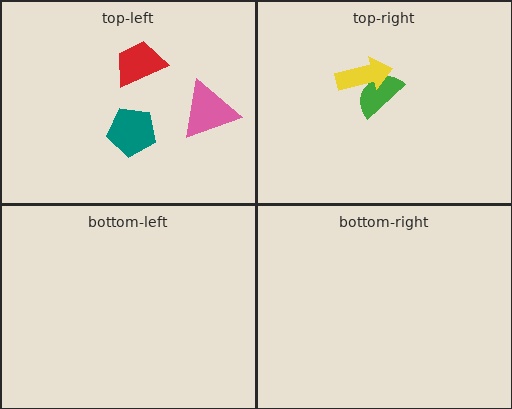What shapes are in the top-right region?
The green semicircle, the yellow arrow.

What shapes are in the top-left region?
The red trapezoid, the pink triangle, the teal pentagon.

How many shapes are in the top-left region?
3.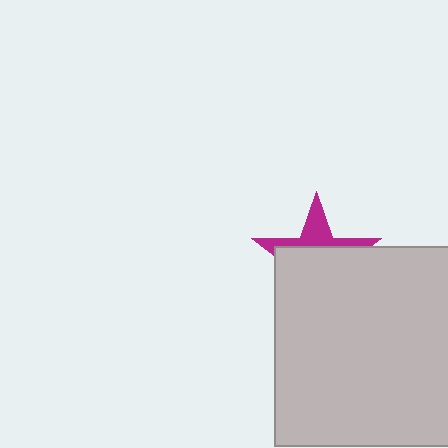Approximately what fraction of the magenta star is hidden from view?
Roughly 68% of the magenta star is hidden behind the light gray rectangle.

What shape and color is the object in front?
The object in front is a light gray rectangle.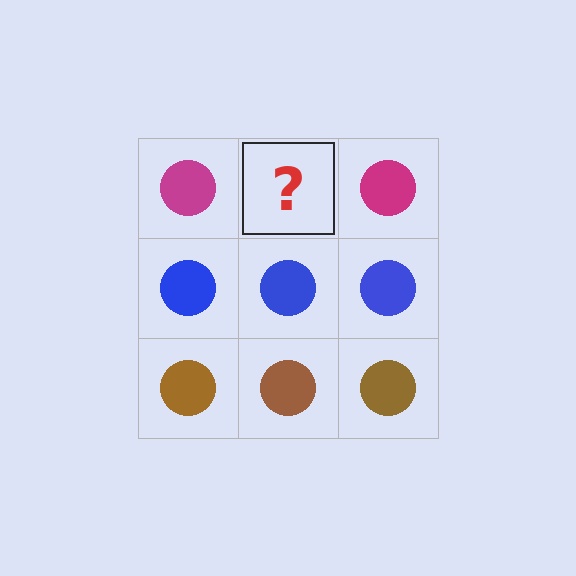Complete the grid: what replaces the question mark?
The question mark should be replaced with a magenta circle.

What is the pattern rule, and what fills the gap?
The rule is that each row has a consistent color. The gap should be filled with a magenta circle.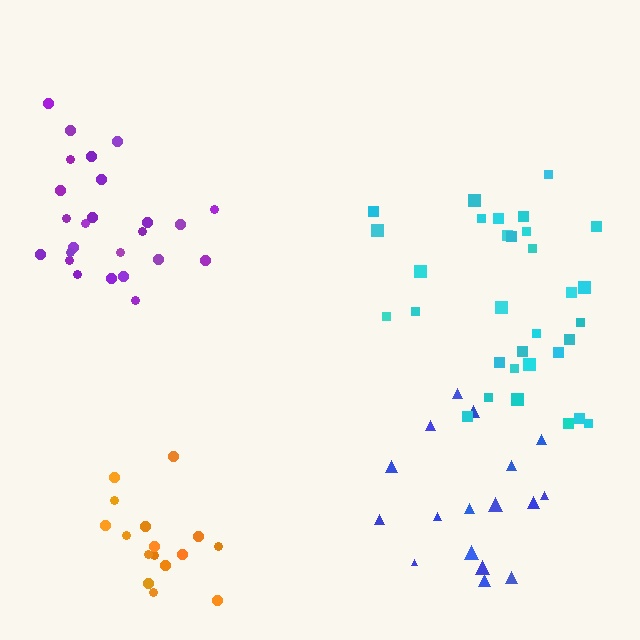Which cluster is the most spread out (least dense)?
Blue.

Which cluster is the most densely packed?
Purple.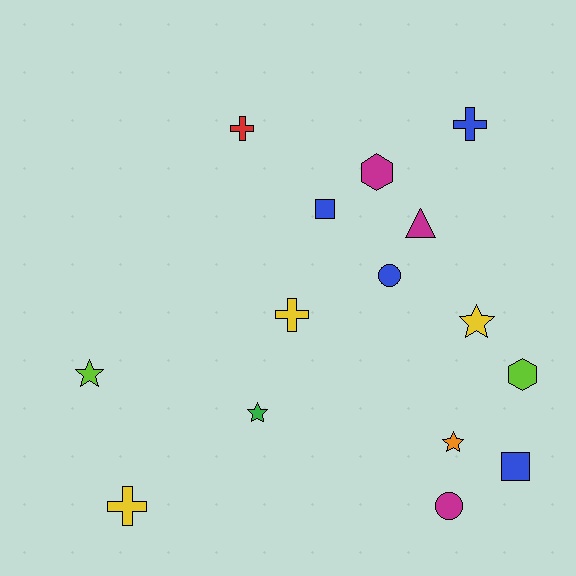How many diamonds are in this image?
There are no diamonds.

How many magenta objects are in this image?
There are 3 magenta objects.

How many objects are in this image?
There are 15 objects.